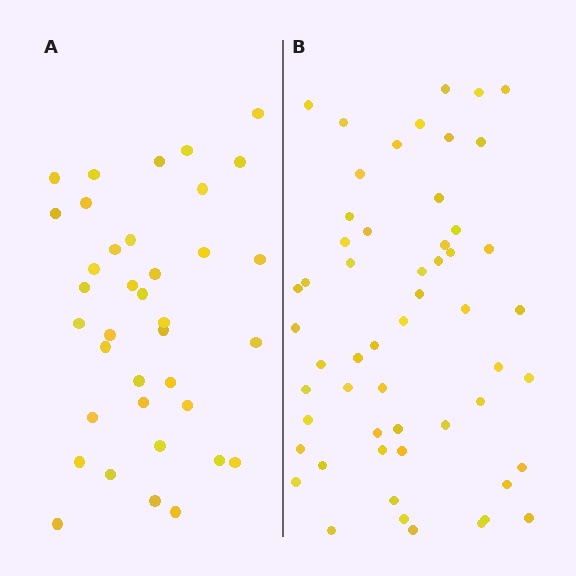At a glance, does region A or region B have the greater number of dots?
Region B (the right region) has more dots.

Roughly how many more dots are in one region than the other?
Region B has approximately 20 more dots than region A.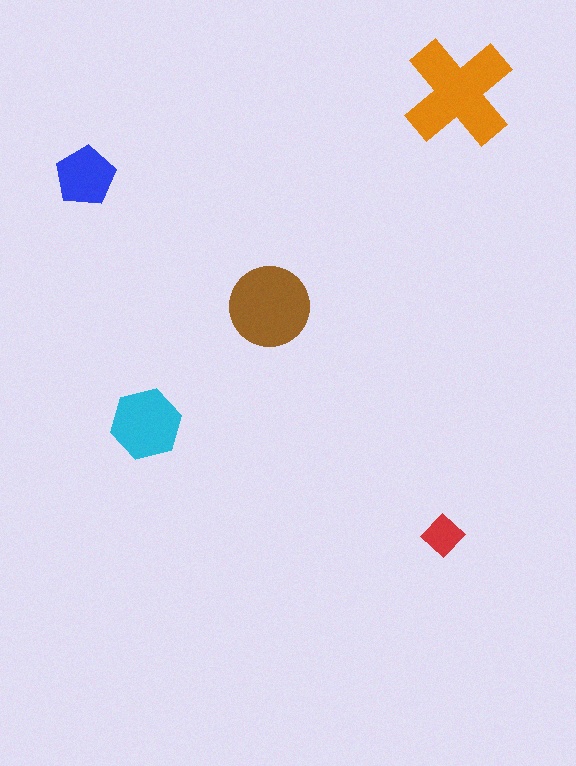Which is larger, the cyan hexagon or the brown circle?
The brown circle.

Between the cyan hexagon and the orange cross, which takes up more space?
The orange cross.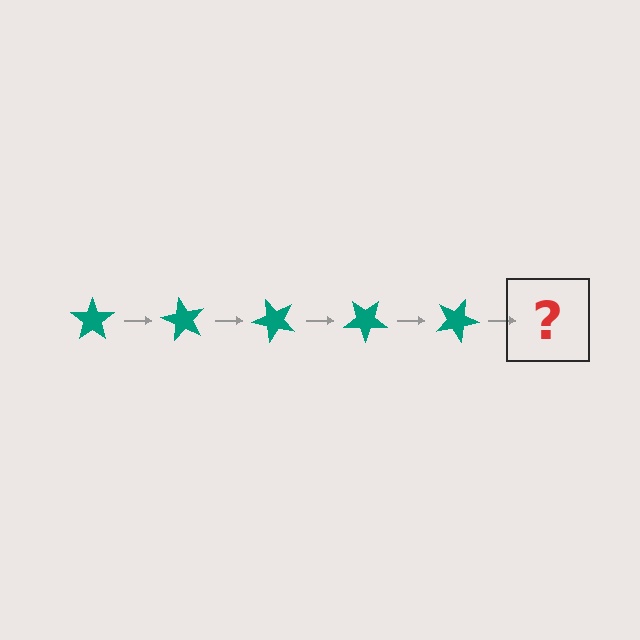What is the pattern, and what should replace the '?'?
The pattern is that the star rotates 60 degrees each step. The '?' should be a teal star rotated 300 degrees.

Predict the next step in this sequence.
The next step is a teal star rotated 300 degrees.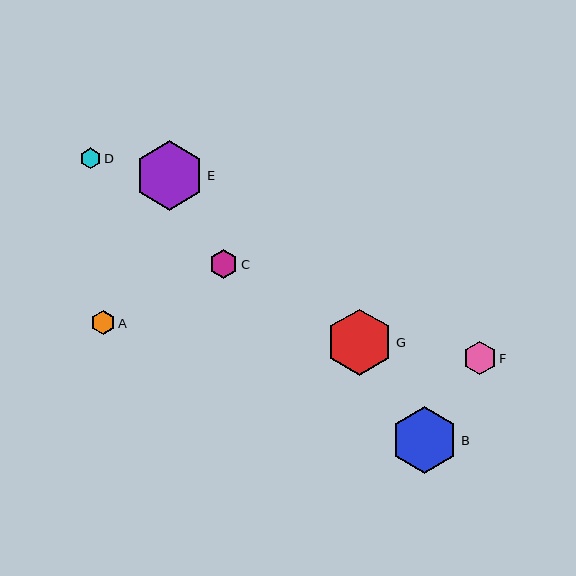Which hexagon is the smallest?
Hexagon D is the smallest with a size of approximately 21 pixels.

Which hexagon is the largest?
Hexagon E is the largest with a size of approximately 69 pixels.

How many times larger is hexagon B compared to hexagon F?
Hexagon B is approximately 2.0 times the size of hexagon F.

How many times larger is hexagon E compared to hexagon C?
Hexagon E is approximately 2.4 times the size of hexagon C.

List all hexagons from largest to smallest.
From largest to smallest: E, G, B, F, C, A, D.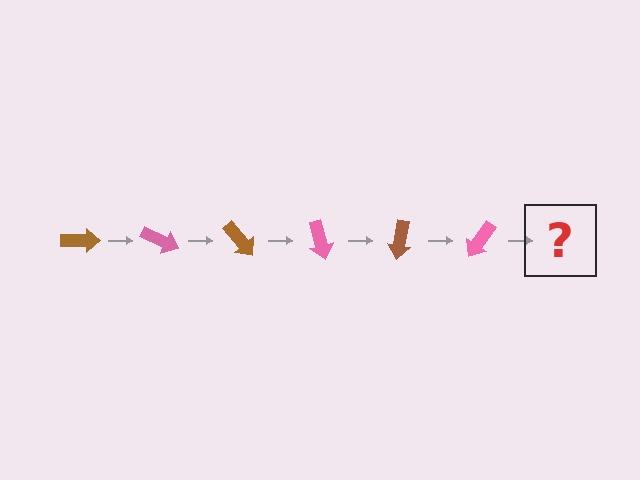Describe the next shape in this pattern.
It should be a brown arrow, rotated 150 degrees from the start.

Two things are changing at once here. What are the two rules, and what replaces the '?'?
The two rules are that it rotates 25 degrees each step and the color cycles through brown and pink. The '?' should be a brown arrow, rotated 150 degrees from the start.